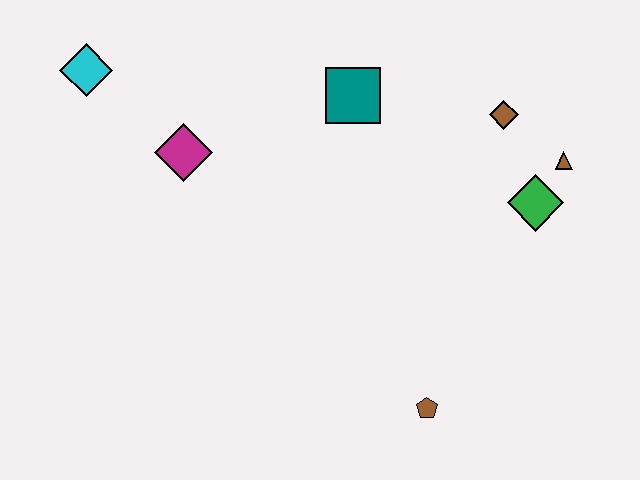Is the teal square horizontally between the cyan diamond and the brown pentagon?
Yes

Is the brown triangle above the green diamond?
Yes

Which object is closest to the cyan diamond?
The magenta diamond is closest to the cyan diamond.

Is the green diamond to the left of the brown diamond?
No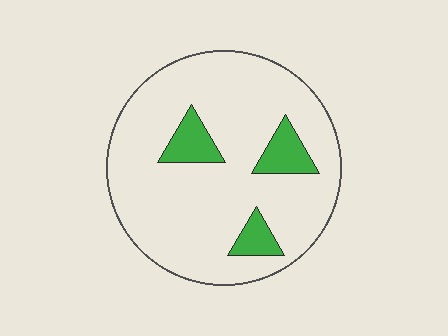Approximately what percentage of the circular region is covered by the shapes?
Approximately 15%.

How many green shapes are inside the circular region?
3.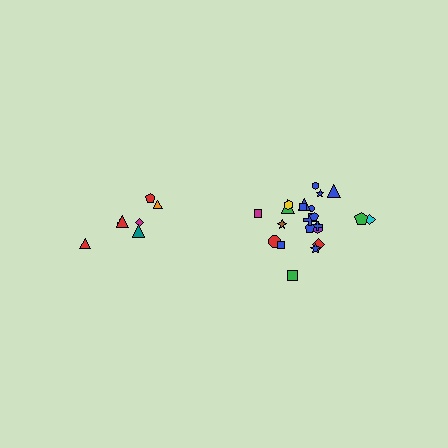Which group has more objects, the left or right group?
The right group.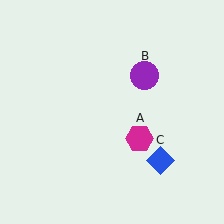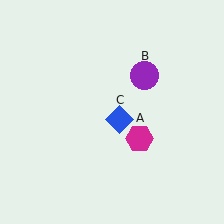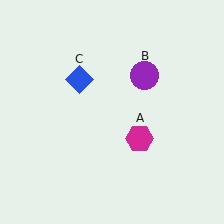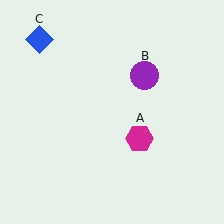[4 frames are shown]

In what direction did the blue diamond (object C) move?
The blue diamond (object C) moved up and to the left.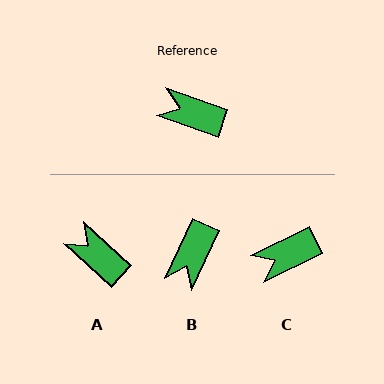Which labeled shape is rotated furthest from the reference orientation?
B, about 85 degrees away.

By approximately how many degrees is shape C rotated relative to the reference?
Approximately 45 degrees counter-clockwise.